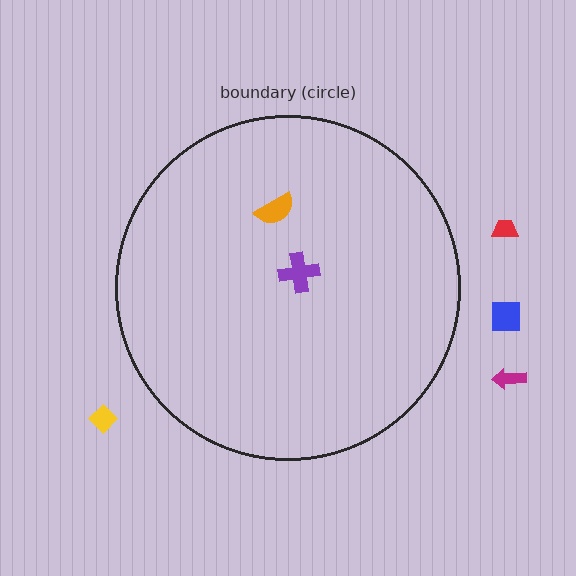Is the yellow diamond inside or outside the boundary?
Outside.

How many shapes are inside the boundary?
2 inside, 4 outside.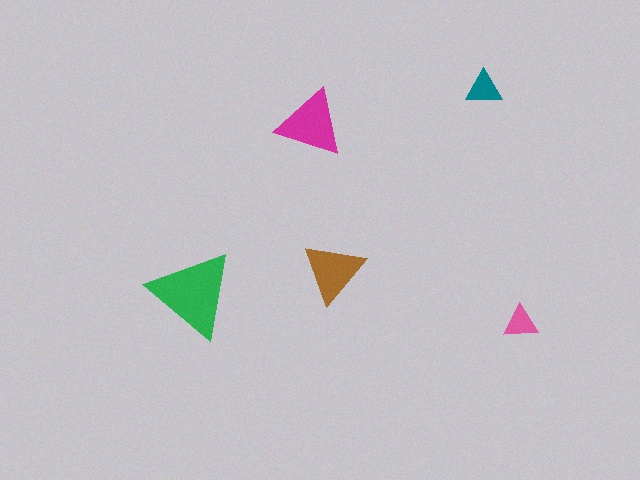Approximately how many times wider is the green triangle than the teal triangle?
About 2.5 times wider.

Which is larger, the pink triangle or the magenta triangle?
The magenta one.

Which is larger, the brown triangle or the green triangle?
The green one.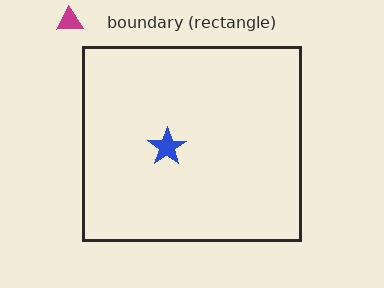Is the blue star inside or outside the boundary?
Inside.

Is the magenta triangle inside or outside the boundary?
Outside.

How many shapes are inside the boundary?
1 inside, 1 outside.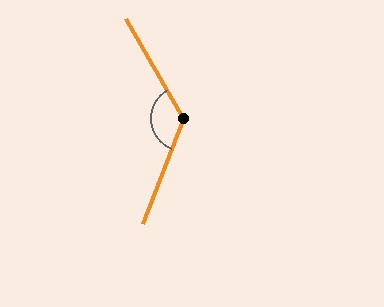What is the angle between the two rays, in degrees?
Approximately 129 degrees.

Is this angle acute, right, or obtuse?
It is obtuse.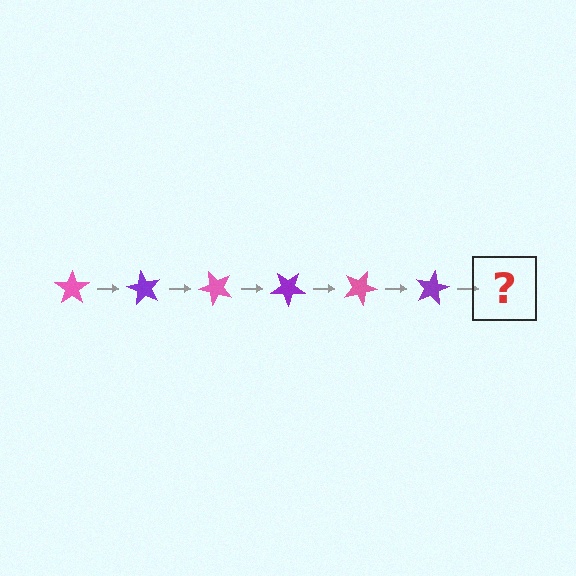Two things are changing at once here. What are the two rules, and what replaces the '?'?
The two rules are that it rotates 60 degrees each step and the color cycles through pink and purple. The '?' should be a pink star, rotated 360 degrees from the start.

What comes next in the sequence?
The next element should be a pink star, rotated 360 degrees from the start.